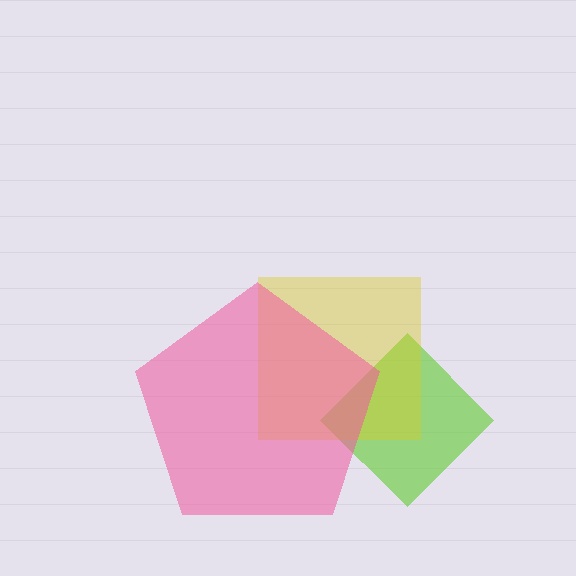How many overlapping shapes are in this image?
There are 3 overlapping shapes in the image.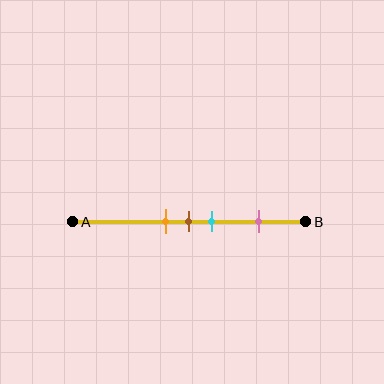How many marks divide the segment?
There are 4 marks dividing the segment.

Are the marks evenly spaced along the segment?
No, the marks are not evenly spaced.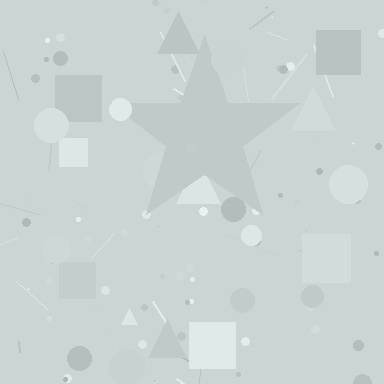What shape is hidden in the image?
A star is hidden in the image.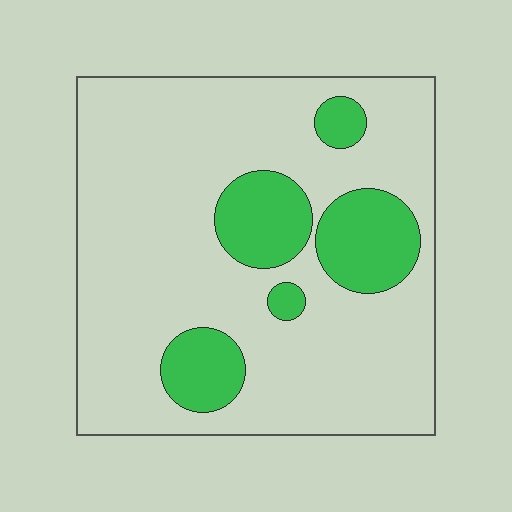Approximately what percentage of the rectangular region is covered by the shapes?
Approximately 20%.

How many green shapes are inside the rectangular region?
5.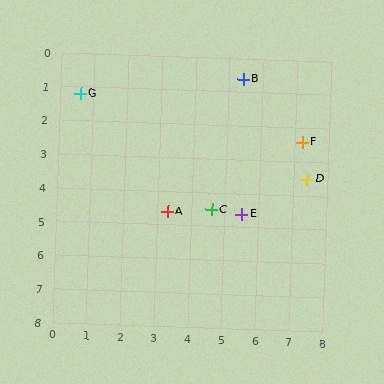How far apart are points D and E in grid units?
Points D and E are about 2.2 grid units apart.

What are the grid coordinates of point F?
Point F is at approximately (7.2, 2.4).